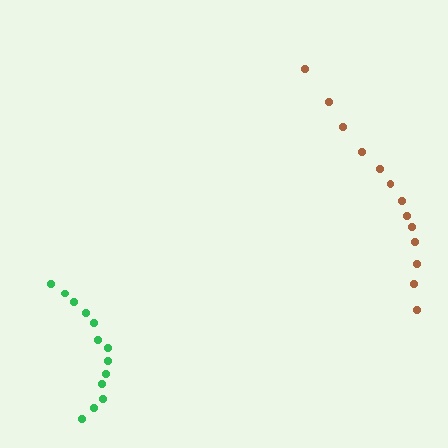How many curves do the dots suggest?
There are 2 distinct paths.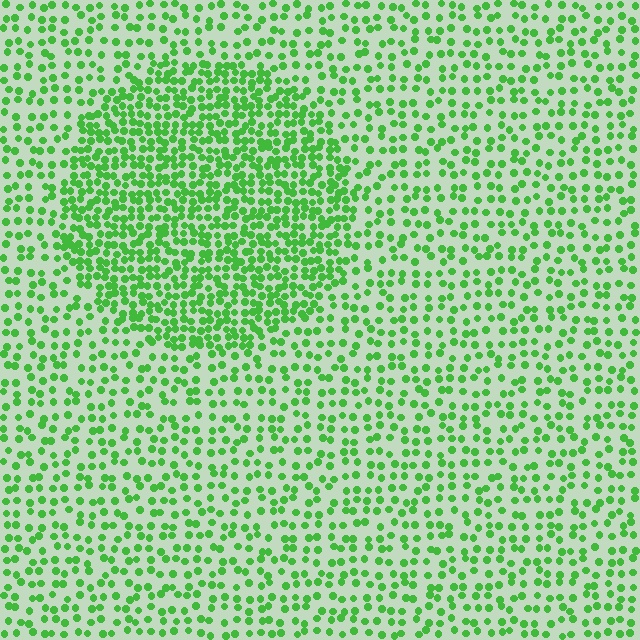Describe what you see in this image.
The image contains small green elements arranged at two different densities. A circle-shaped region is visible where the elements are more densely packed than the surrounding area.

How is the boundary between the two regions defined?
The boundary is defined by a change in element density (approximately 2.0x ratio). All elements are the same color, size, and shape.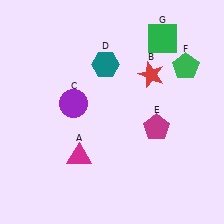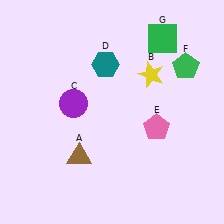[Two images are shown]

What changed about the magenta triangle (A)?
In Image 1, A is magenta. In Image 2, it changed to brown.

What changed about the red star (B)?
In Image 1, B is red. In Image 2, it changed to yellow.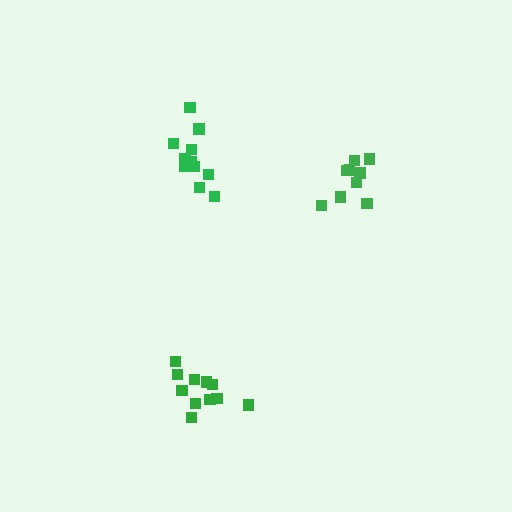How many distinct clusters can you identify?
There are 3 distinct clusters.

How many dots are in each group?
Group 1: 9 dots, Group 2: 12 dots, Group 3: 11 dots (32 total).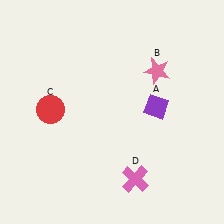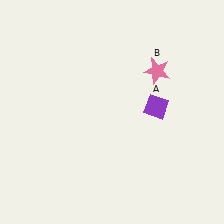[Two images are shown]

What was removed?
The pink cross (D), the red circle (C) were removed in Image 2.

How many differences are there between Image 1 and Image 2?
There are 2 differences between the two images.